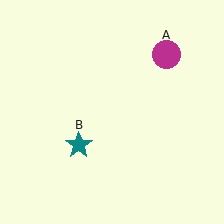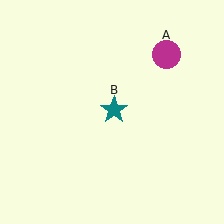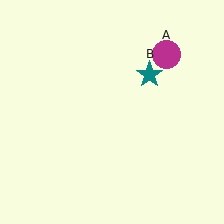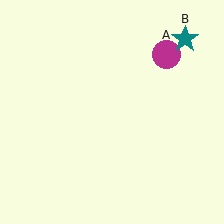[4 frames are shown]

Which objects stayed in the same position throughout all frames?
Magenta circle (object A) remained stationary.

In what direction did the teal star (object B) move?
The teal star (object B) moved up and to the right.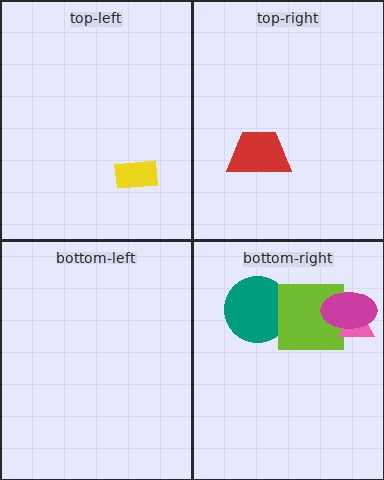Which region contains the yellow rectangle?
The top-left region.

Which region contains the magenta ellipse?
The bottom-right region.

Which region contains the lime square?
The bottom-right region.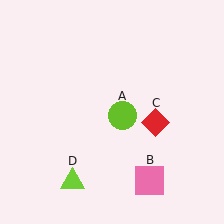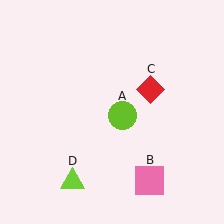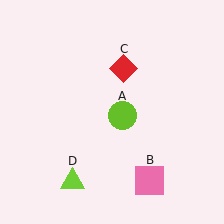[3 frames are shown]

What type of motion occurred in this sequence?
The red diamond (object C) rotated counterclockwise around the center of the scene.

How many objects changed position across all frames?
1 object changed position: red diamond (object C).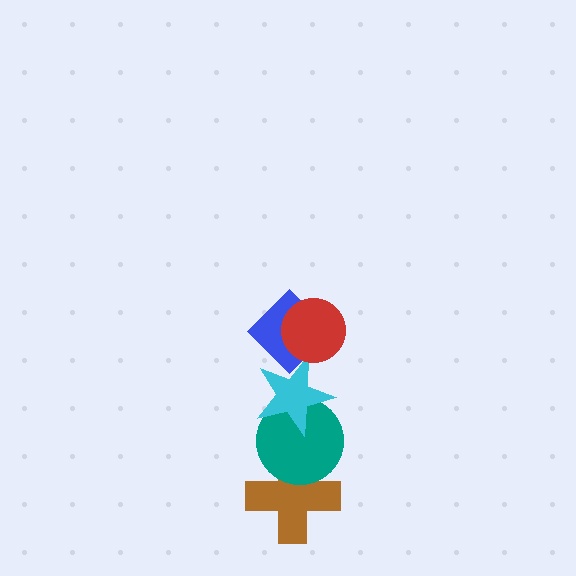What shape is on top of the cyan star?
The blue diamond is on top of the cyan star.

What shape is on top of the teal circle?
The cyan star is on top of the teal circle.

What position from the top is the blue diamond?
The blue diamond is 2nd from the top.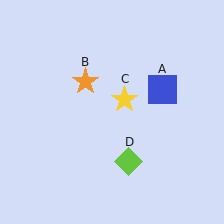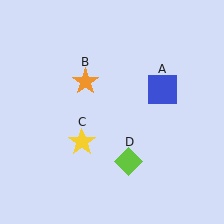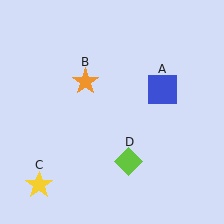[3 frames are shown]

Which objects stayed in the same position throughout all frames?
Blue square (object A) and orange star (object B) and lime diamond (object D) remained stationary.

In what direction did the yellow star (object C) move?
The yellow star (object C) moved down and to the left.